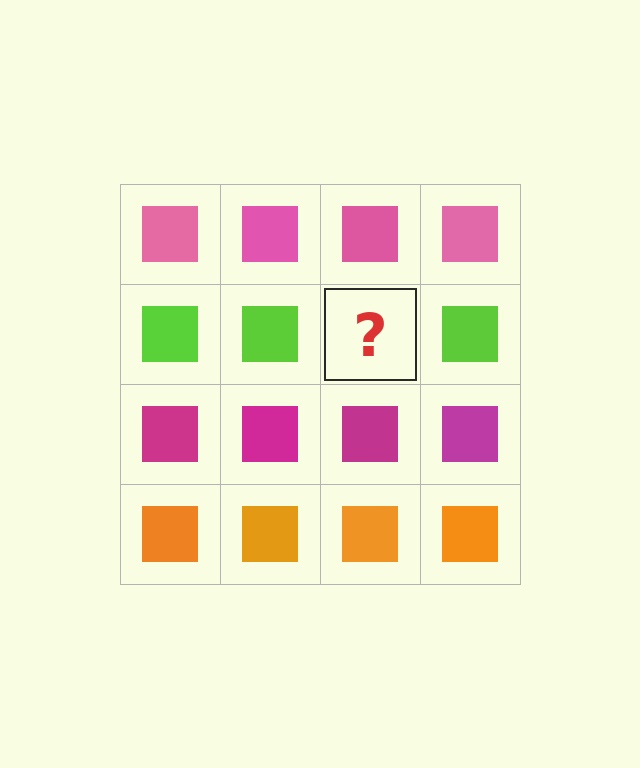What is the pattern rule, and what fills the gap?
The rule is that each row has a consistent color. The gap should be filled with a lime square.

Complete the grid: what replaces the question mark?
The question mark should be replaced with a lime square.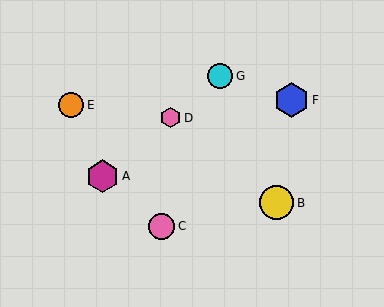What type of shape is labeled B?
Shape B is a yellow circle.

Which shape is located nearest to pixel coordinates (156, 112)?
The pink hexagon (labeled D) at (170, 118) is nearest to that location.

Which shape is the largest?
The blue hexagon (labeled F) is the largest.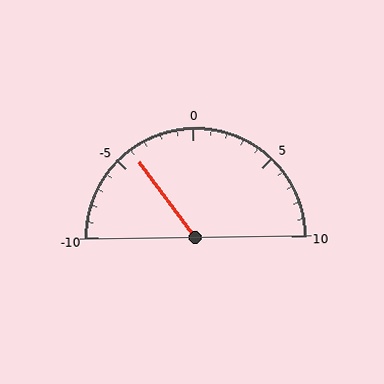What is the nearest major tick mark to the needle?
The nearest major tick mark is -5.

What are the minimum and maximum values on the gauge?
The gauge ranges from -10 to 10.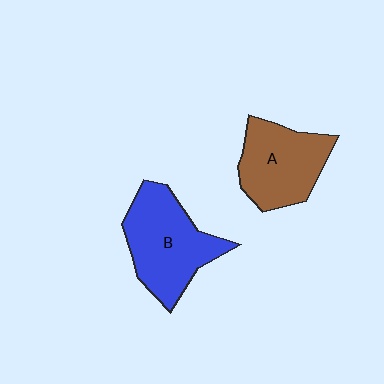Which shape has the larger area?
Shape B (blue).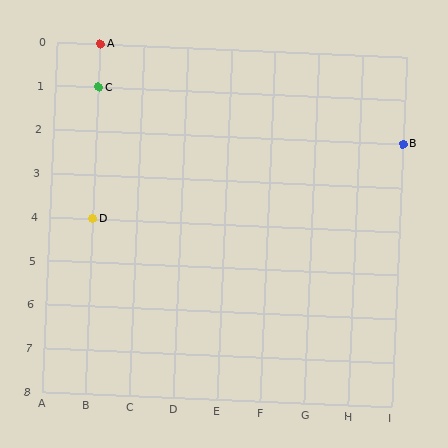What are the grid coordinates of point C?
Point C is at grid coordinates (B, 1).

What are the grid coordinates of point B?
Point B is at grid coordinates (I, 2).